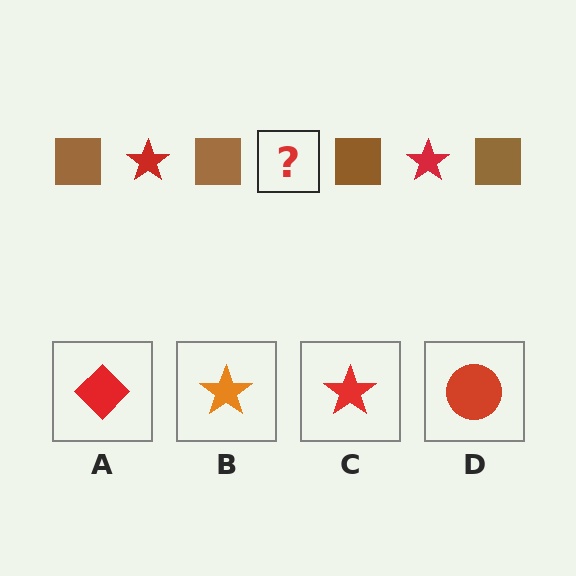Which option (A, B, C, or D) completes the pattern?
C.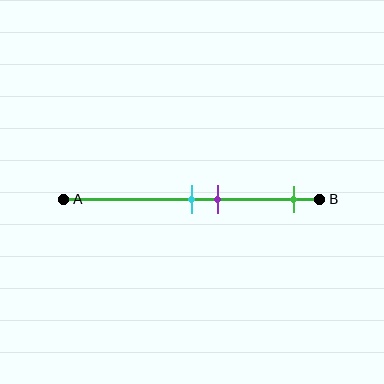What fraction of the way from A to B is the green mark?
The green mark is approximately 90% (0.9) of the way from A to B.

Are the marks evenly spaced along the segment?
No, the marks are not evenly spaced.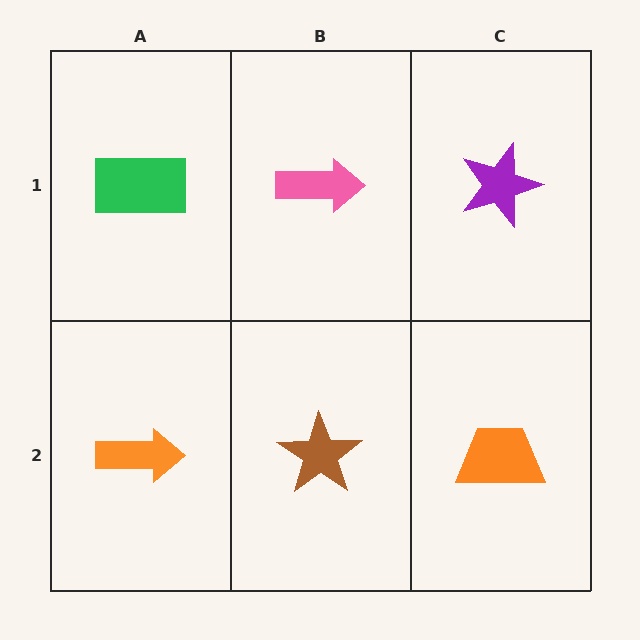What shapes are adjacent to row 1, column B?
A brown star (row 2, column B), a green rectangle (row 1, column A), a purple star (row 1, column C).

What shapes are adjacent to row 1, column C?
An orange trapezoid (row 2, column C), a pink arrow (row 1, column B).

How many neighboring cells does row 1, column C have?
2.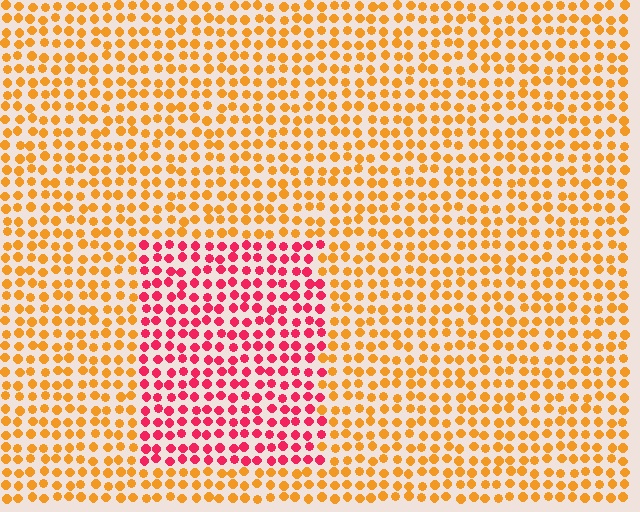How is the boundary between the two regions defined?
The boundary is defined purely by a slight shift in hue (about 52 degrees). Spacing, size, and orientation are identical on both sides.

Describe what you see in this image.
The image is filled with small orange elements in a uniform arrangement. A rectangle-shaped region is visible where the elements are tinted to a slightly different hue, forming a subtle color boundary.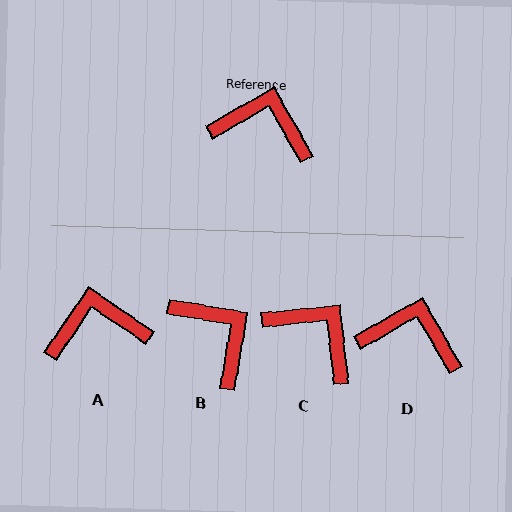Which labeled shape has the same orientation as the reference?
D.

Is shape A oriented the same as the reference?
No, it is off by about 26 degrees.